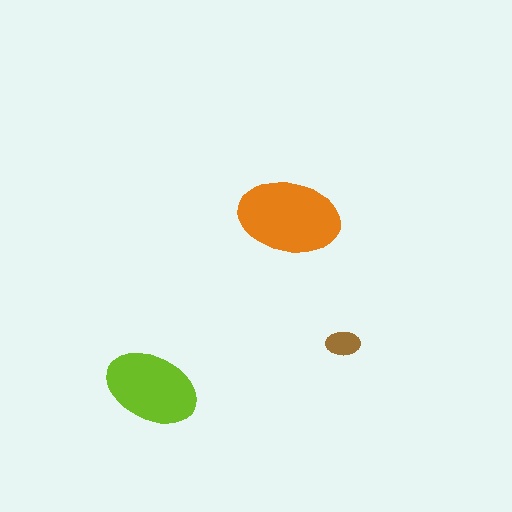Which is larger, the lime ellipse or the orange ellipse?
The orange one.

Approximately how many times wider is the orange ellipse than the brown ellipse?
About 3 times wider.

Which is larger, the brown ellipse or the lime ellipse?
The lime one.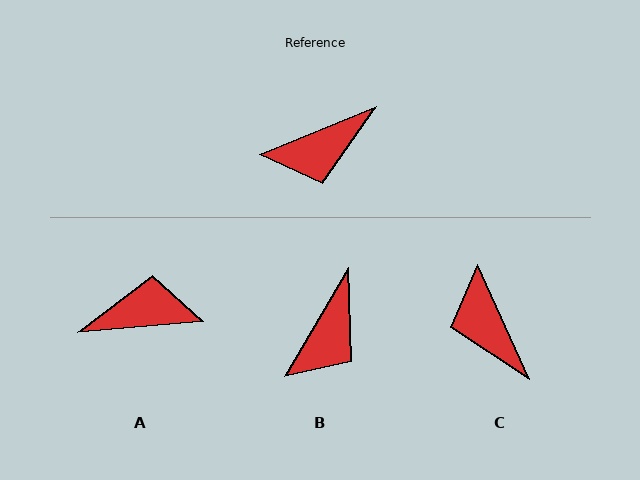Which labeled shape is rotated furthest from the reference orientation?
A, about 162 degrees away.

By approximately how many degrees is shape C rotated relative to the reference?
Approximately 88 degrees clockwise.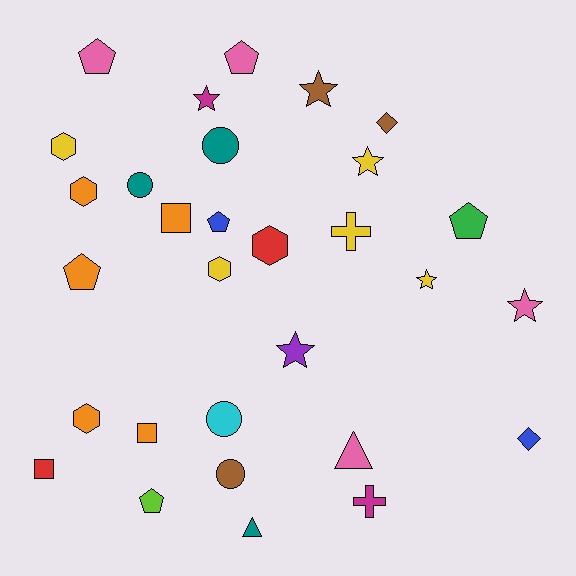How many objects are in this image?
There are 30 objects.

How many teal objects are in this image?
There are 3 teal objects.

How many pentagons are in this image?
There are 6 pentagons.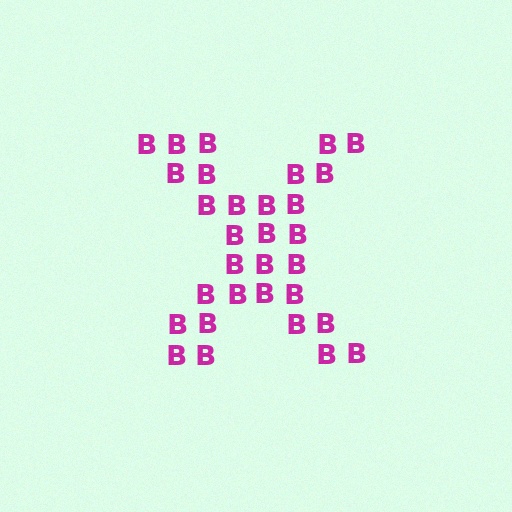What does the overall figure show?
The overall figure shows the letter X.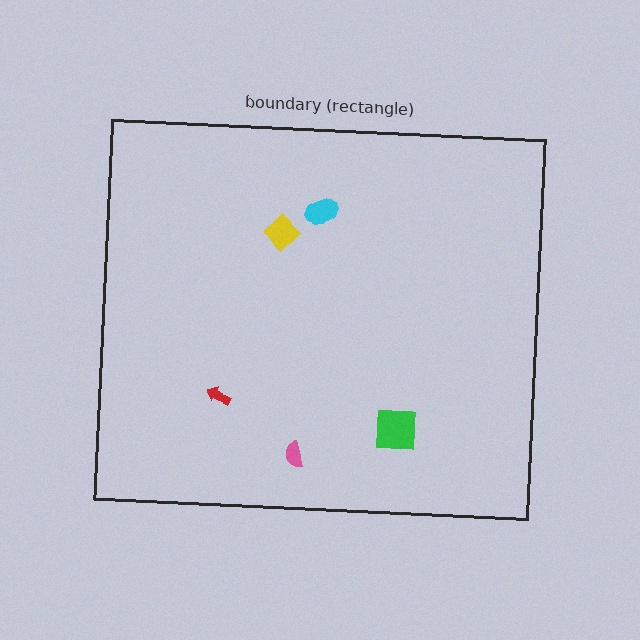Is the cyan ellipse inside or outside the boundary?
Inside.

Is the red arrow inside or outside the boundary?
Inside.